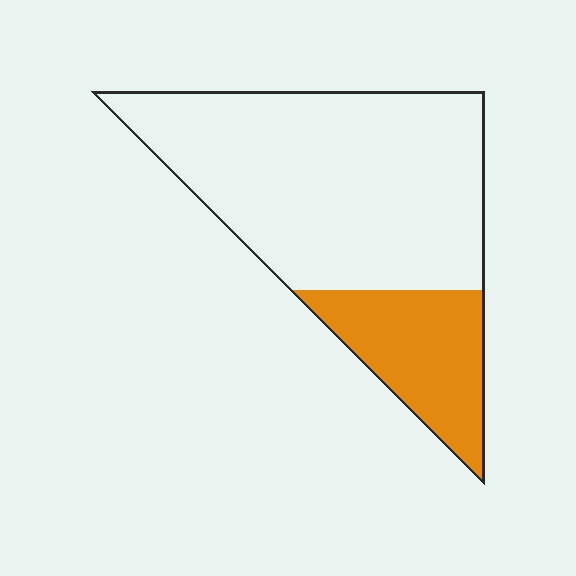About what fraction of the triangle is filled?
About one quarter (1/4).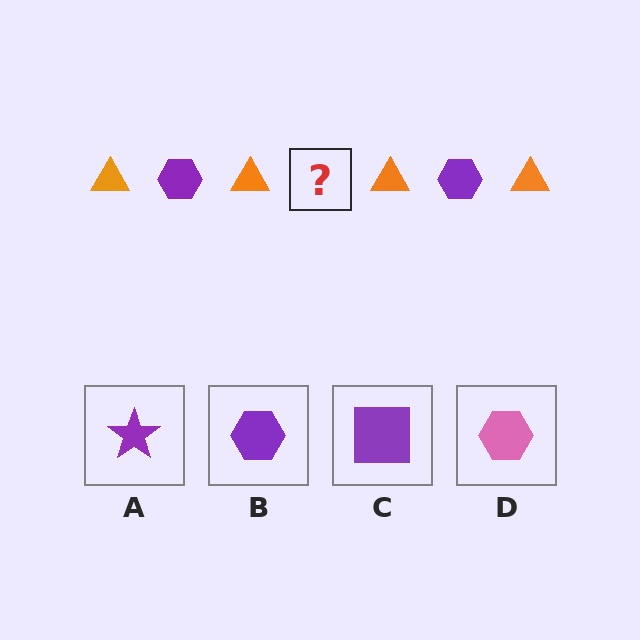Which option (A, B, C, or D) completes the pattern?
B.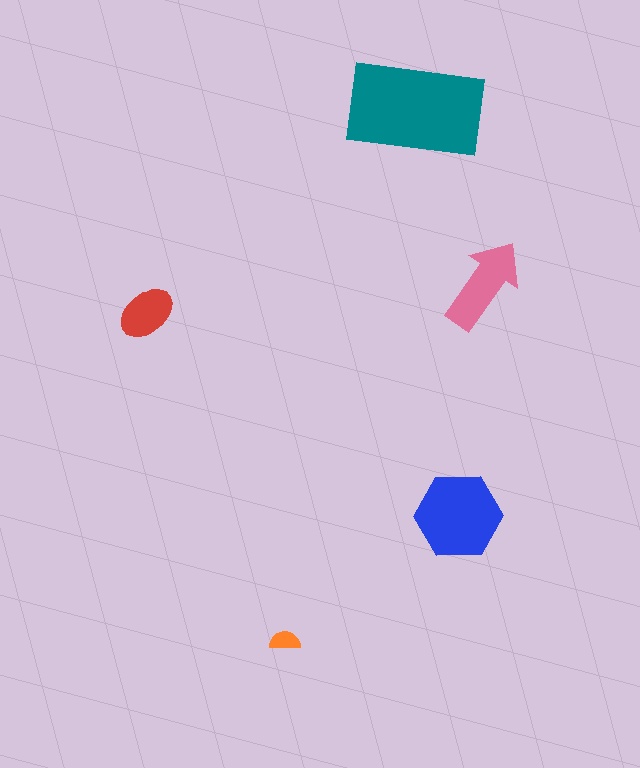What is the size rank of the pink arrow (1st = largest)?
3rd.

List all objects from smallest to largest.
The orange semicircle, the red ellipse, the pink arrow, the blue hexagon, the teal rectangle.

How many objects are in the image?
There are 5 objects in the image.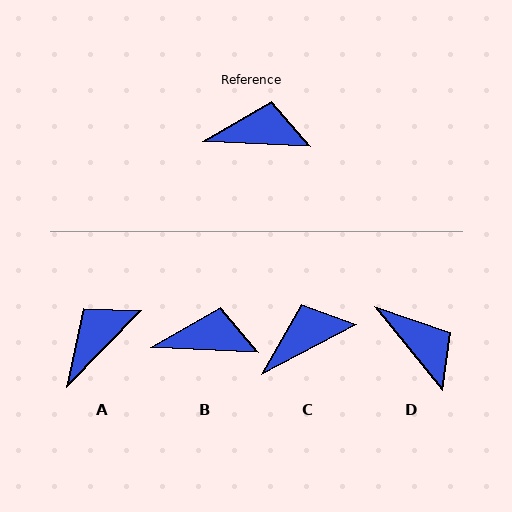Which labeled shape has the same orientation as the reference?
B.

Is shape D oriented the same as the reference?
No, it is off by about 49 degrees.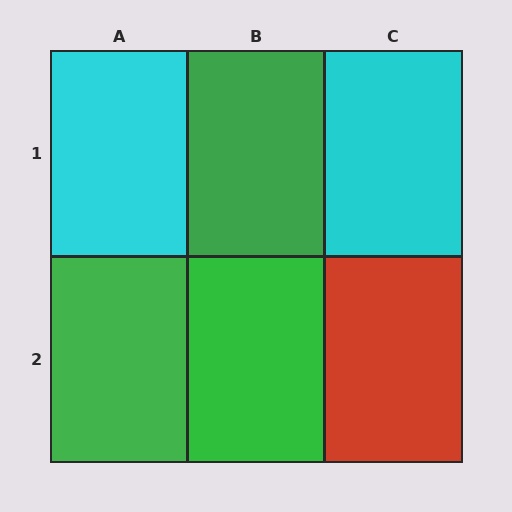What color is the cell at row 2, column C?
Red.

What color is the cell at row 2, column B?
Green.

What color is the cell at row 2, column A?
Green.